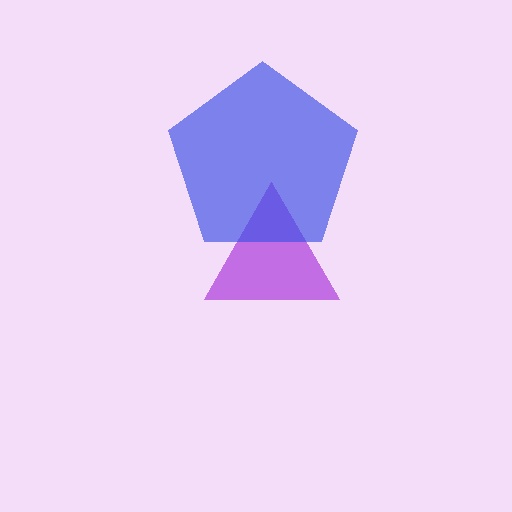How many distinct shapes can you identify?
There are 2 distinct shapes: a purple triangle, a blue pentagon.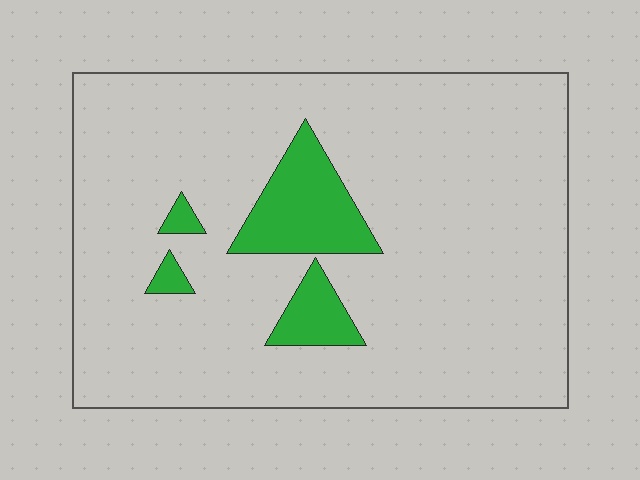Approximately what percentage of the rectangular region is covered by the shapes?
Approximately 10%.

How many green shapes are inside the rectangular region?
4.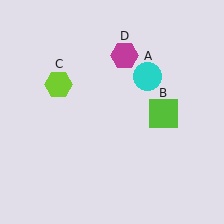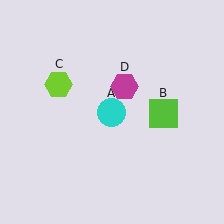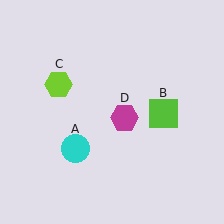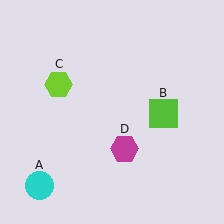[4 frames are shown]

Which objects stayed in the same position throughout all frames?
Lime square (object B) and lime hexagon (object C) remained stationary.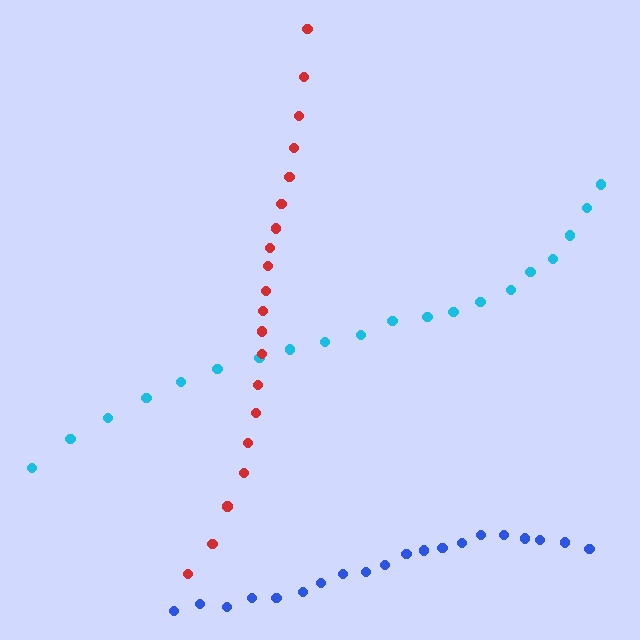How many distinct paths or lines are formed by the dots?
There are 3 distinct paths.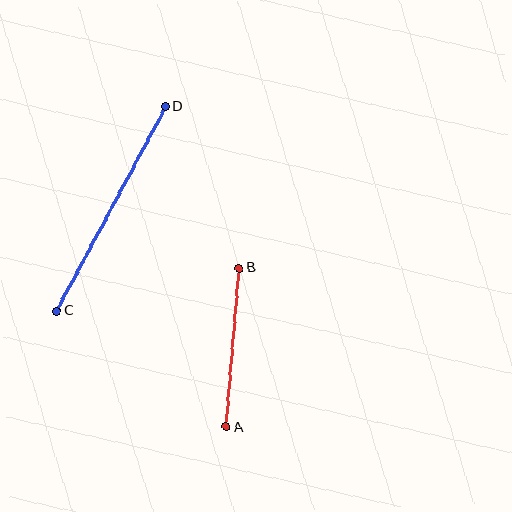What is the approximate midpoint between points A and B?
The midpoint is at approximately (233, 347) pixels.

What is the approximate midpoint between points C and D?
The midpoint is at approximately (111, 209) pixels.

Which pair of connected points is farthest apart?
Points C and D are farthest apart.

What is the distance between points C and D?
The distance is approximately 231 pixels.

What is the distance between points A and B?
The distance is approximately 160 pixels.